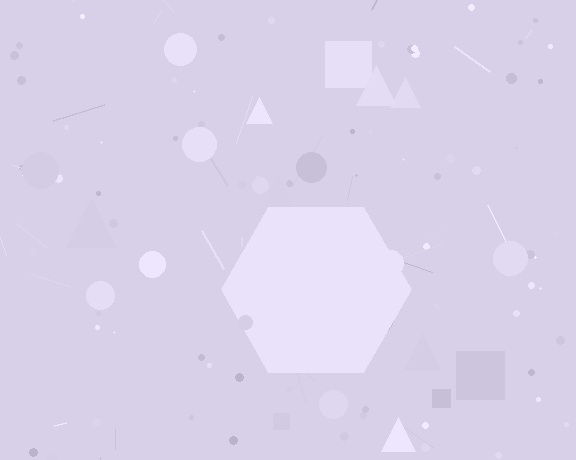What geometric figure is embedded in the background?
A hexagon is embedded in the background.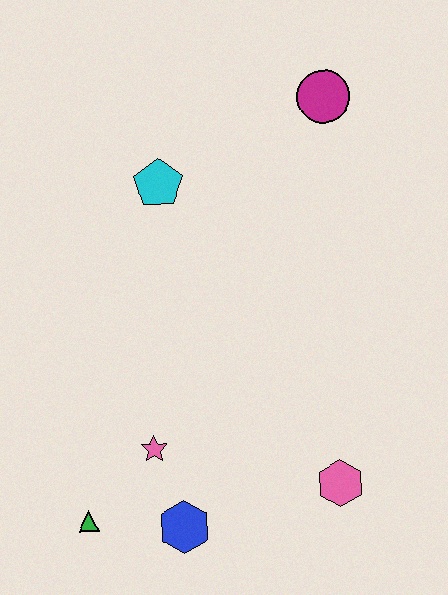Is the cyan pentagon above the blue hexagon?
Yes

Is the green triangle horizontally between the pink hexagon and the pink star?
No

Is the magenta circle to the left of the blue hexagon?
No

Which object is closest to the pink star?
The blue hexagon is closest to the pink star.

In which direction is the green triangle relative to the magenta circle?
The green triangle is below the magenta circle.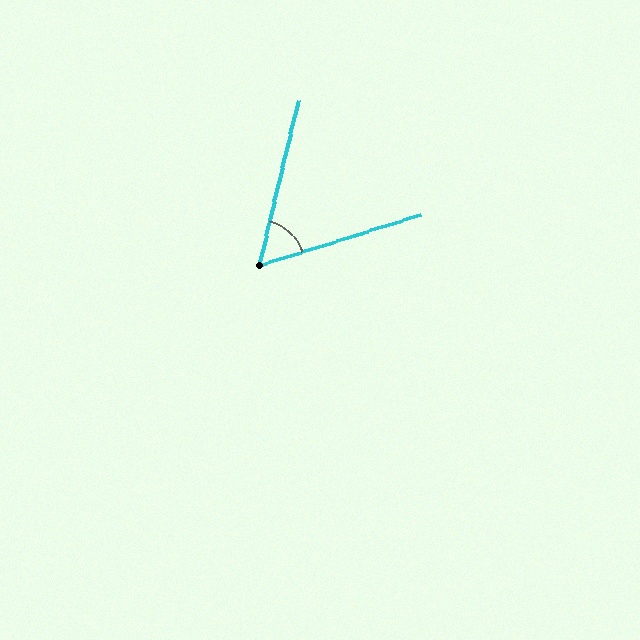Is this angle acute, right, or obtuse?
It is acute.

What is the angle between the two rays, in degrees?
Approximately 60 degrees.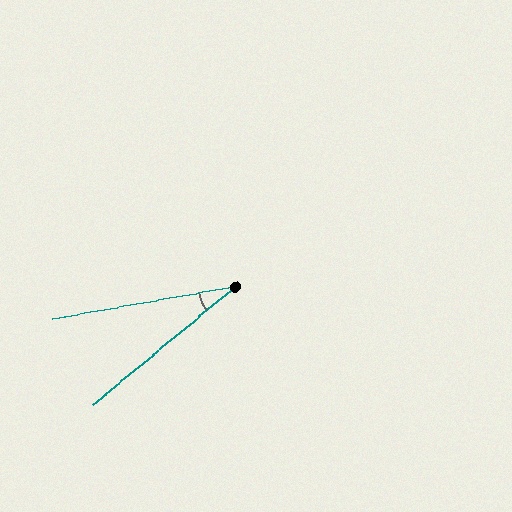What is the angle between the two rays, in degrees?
Approximately 30 degrees.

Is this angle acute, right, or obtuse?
It is acute.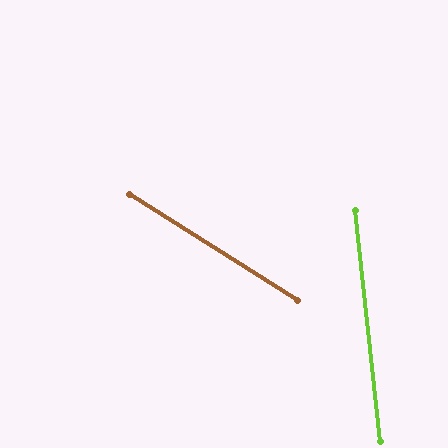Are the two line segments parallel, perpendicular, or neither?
Neither parallel nor perpendicular — they differ by about 52°.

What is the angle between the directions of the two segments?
Approximately 52 degrees.